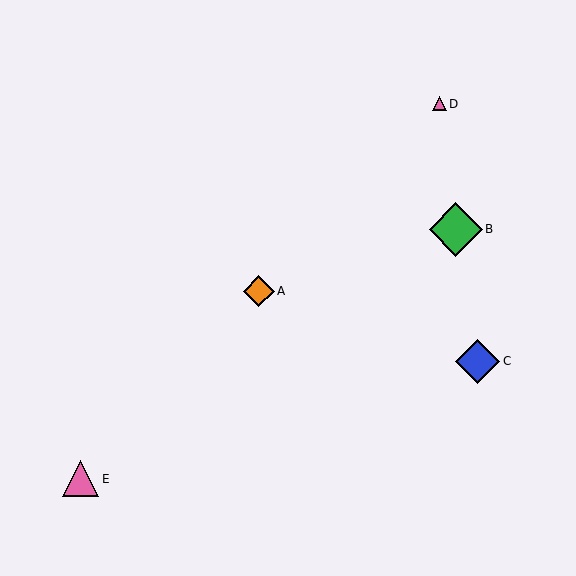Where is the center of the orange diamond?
The center of the orange diamond is at (259, 291).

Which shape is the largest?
The green diamond (labeled B) is the largest.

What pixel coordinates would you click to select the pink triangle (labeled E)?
Click at (81, 479) to select the pink triangle E.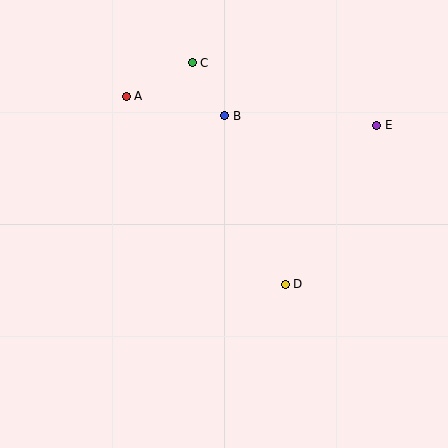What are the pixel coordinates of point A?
Point A is at (126, 96).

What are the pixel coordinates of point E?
Point E is at (377, 125).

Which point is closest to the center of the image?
Point D at (285, 284) is closest to the center.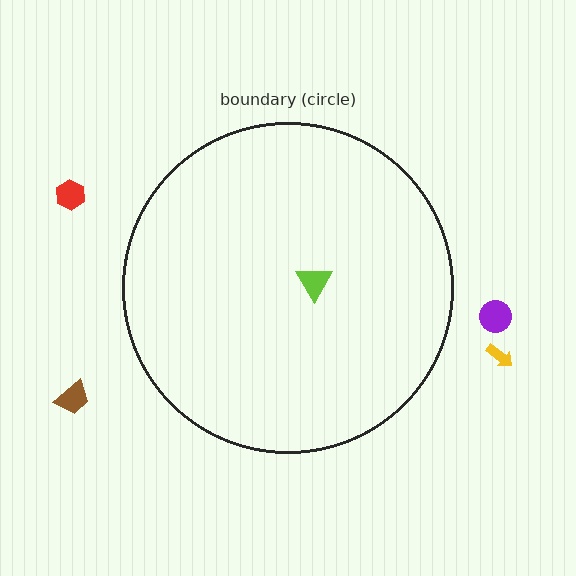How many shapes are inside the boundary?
1 inside, 4 outside.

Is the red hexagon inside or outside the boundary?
Outside.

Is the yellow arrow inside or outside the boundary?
Outside.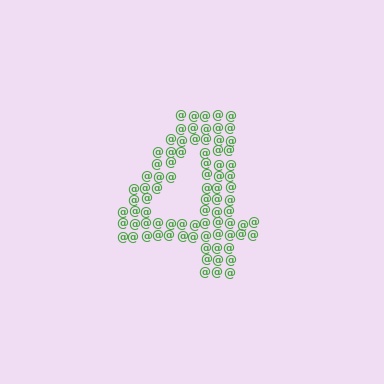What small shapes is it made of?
It is made of small at signs.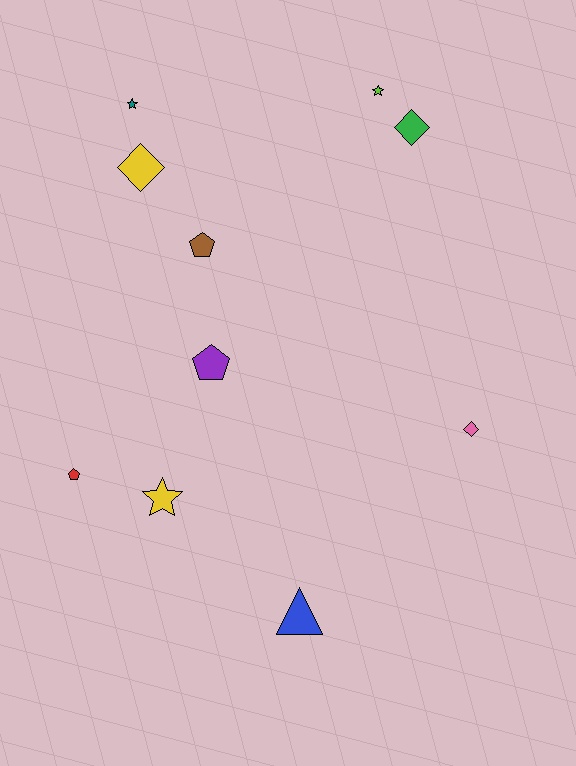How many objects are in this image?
There are 10 objects.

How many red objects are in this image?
There is 1 red object.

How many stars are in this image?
There are 3 stars.